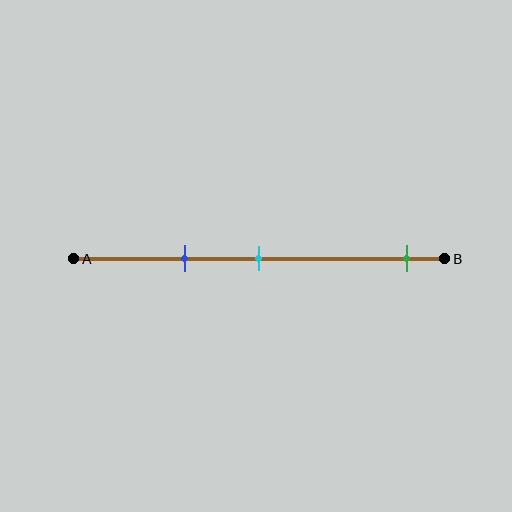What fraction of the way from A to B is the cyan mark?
The cyan mark is approximately 50% (0.5) of the way from A to B.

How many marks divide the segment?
There are 3 marks dividing the segment.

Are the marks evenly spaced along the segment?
No, the marks are not evenly spaced.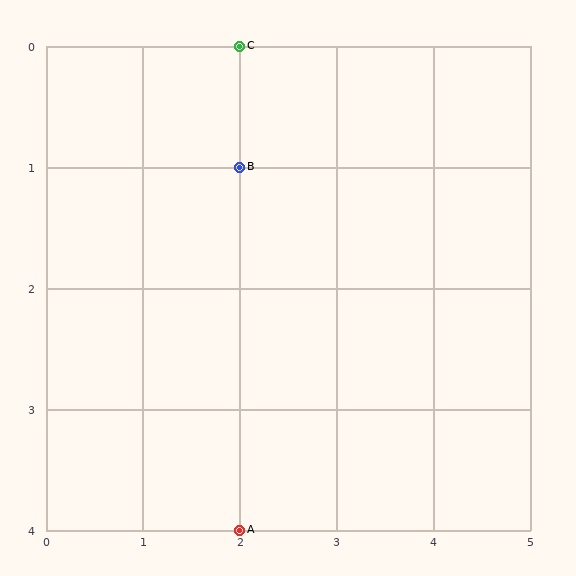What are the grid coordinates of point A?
Point A is at grid coordinates (2, 4).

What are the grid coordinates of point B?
Point B is at grid coordinates (2, 1).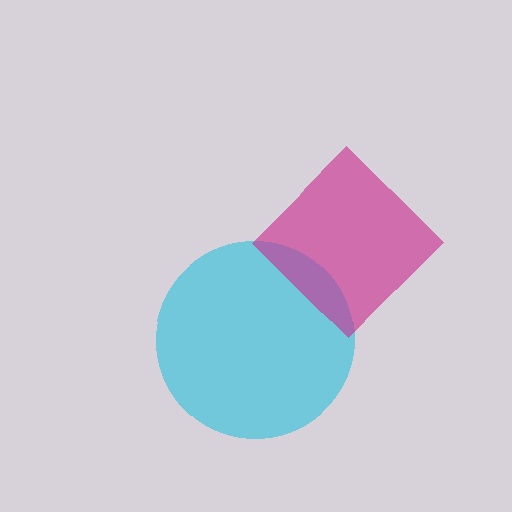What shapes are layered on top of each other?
The layered shapes are: a cyan circle, a magenta diamond.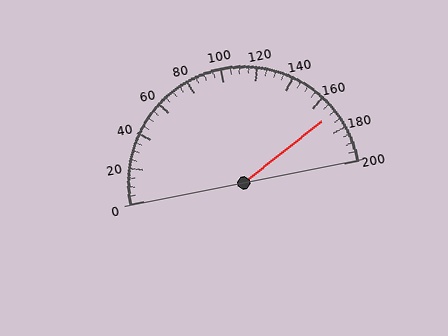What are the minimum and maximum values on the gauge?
The gauge ranges from 0 to 200.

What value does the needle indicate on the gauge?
The needle indicates approximately 170.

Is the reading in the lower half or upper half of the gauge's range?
The reading is in the upper half of the range (0 to 200).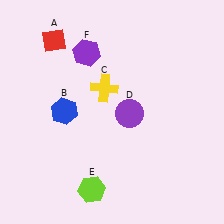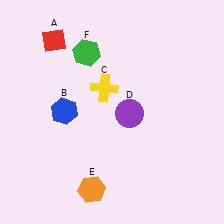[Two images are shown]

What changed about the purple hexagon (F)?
In Image 1, F is purple. In Image 2, it changed to green.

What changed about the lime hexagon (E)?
In Image 1, E is lime. In Image 2, it changed to orange.